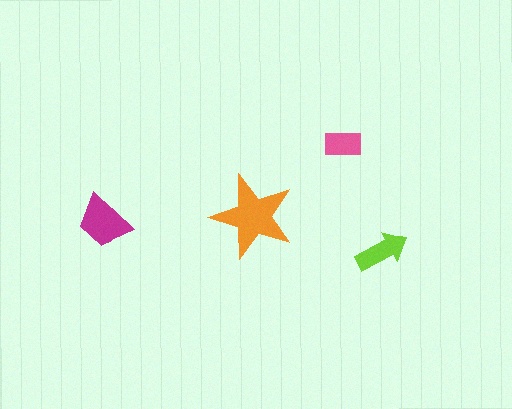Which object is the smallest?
The pink rectangle.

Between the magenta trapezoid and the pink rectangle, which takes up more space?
The magenta trapezoid.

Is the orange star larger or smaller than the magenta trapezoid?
Larger.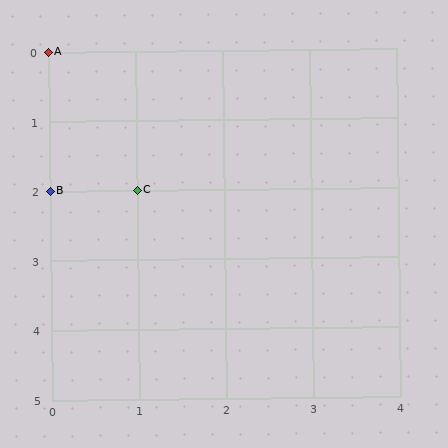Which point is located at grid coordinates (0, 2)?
Point B is at (0, 2).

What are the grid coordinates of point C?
Point C is at grid coordinates (1, 2).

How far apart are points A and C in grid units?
Points A and C are 1 column and 2 rows apart (about 2.2 grid units diagonally).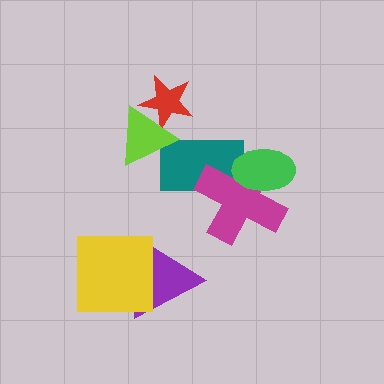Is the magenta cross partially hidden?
Yes, it is partially covered by another shape.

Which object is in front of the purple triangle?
The yellow square is in front of the purple triangle.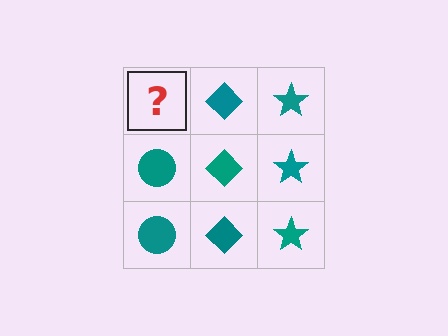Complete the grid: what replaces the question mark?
The question mark should be replaced with a teal circle.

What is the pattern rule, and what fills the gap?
The rule is that each column has a consistent shape. The gap should be filled with a teal circle.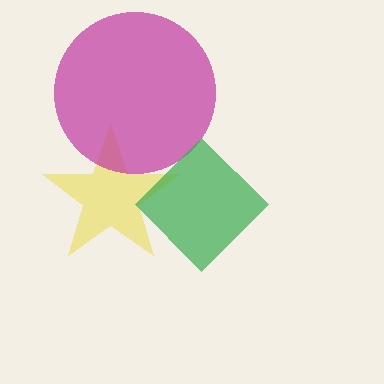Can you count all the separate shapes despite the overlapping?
Yes, there are 3 separate shapes.